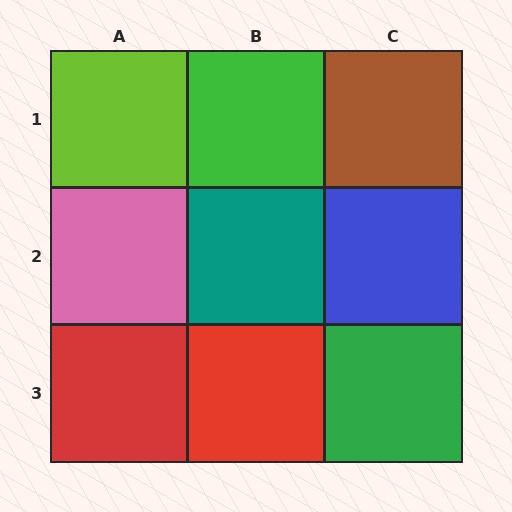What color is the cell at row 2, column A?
Pink.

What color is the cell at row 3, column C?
Green.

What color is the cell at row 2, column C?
Blue.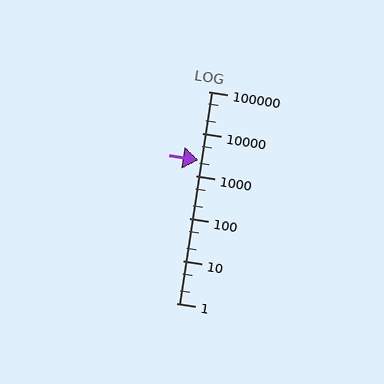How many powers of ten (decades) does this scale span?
The scale spans 5 decades, from 1 to 100000.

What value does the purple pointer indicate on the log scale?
The pointer indicates approximately 2400.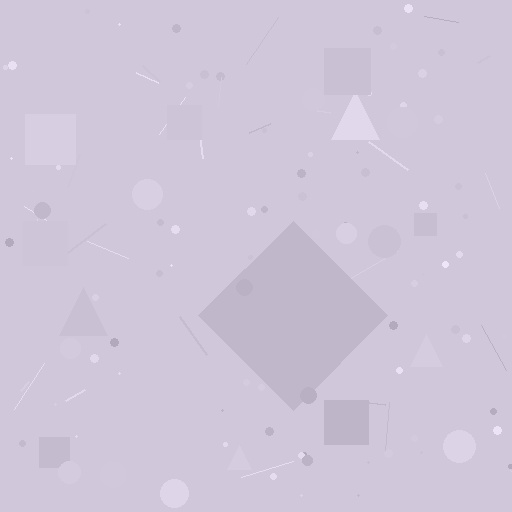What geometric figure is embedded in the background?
A diamond is embedded in the background.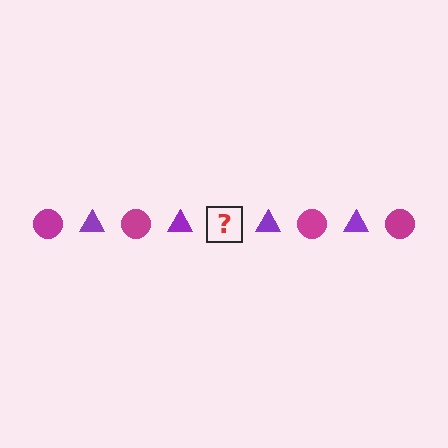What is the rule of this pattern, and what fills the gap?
The rule is that the pattern alternates between magenta circle and purple triangle. The gap should be filled with a magenta circle.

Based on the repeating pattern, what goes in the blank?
The blank should be a magenta circle.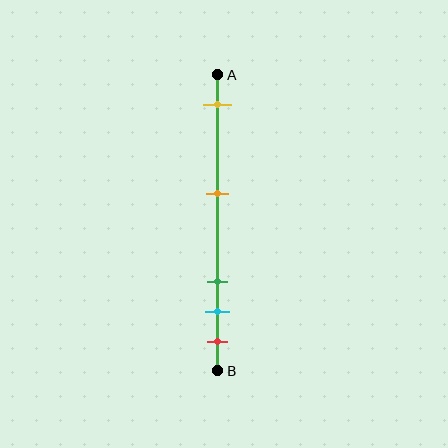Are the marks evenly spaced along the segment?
No, the marks are not evenly spaced.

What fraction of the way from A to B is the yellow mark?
The yellow mark is approximately 10% (0.1) of the way from A to B.